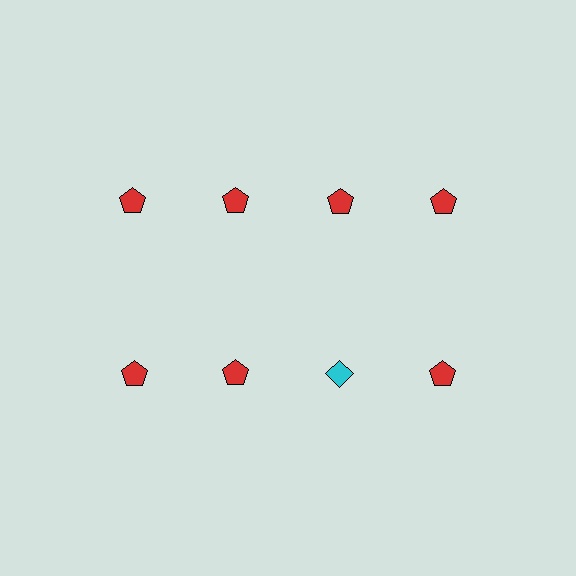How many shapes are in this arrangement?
There are 8 shapes arranged in a grid pattern.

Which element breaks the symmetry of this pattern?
The cyan diamond in the second row, center column breaks the symmetry. All other shapes are red pentagons.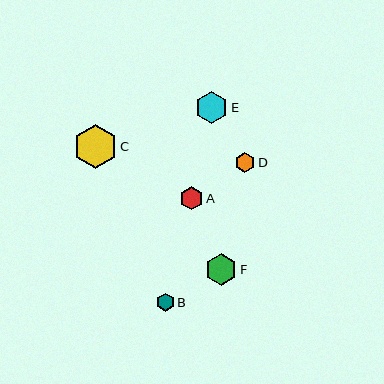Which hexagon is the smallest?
Hexagon B is the smallest with a size of approximately 18 pixels.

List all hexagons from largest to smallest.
From largest to smallest: C, E, F, A, D, B.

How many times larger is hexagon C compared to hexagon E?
Hexagon C is approximately 1.4 times the size of hexagon E.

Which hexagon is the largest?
Hexagon C is the largest with a size of approximately 44 pixels.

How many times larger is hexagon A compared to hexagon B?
Hexagon A is approximately 1.3 times the size of hexagon B.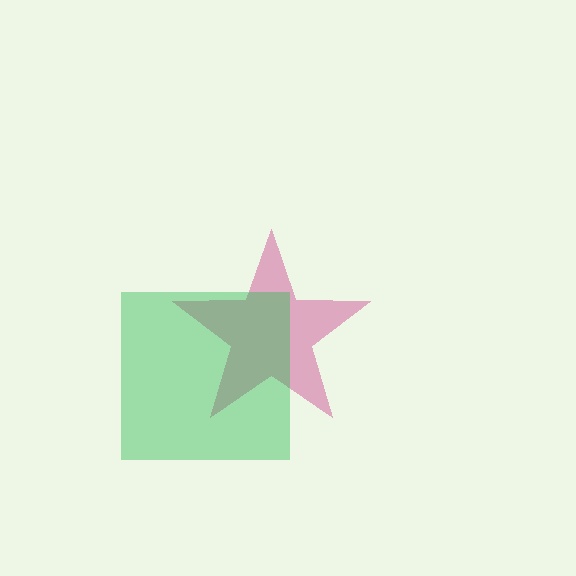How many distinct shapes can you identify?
There are 2 distinct shapes: a magenta star, a green square.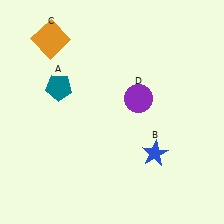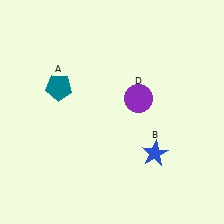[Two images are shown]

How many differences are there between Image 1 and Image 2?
There is 1 difference between the two images.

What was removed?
The orange square (C) was removed in Image 2.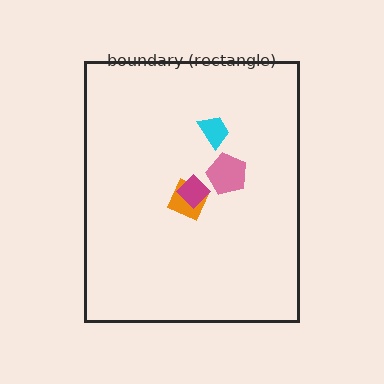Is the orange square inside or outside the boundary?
Inside.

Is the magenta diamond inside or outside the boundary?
Inside.